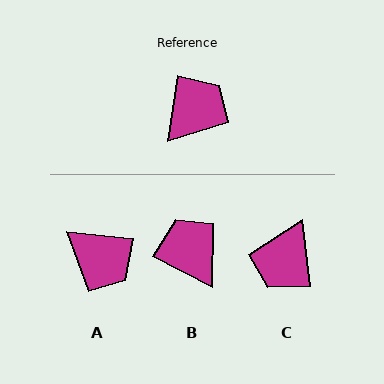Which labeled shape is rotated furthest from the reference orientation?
C, about 164 degrees away.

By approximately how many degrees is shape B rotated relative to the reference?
Approximately 71 degrees counter-clockwise.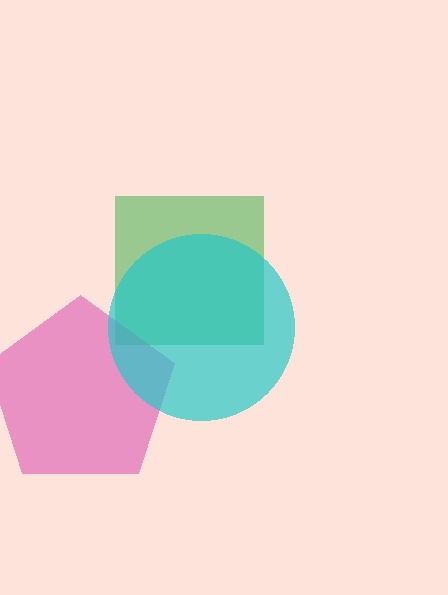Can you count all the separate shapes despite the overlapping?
Yes, there are 3 separate shapes.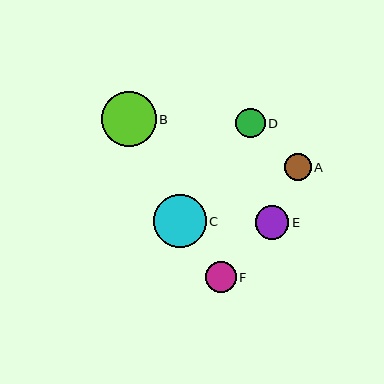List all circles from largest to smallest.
From largest to smallest: B, C, E, F, D, A.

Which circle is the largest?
Circle B is the largest with a size of approximately 55 pixels.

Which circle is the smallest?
Circle A is the smallest with a size of approximately 27 pixels.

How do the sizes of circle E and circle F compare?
Circle E and circle F are approximately the same size.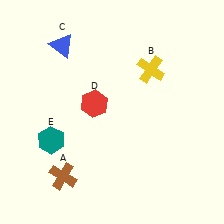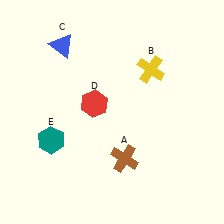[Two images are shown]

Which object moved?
The brown cross (A) moved right.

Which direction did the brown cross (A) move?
The brown cross (A) moved right.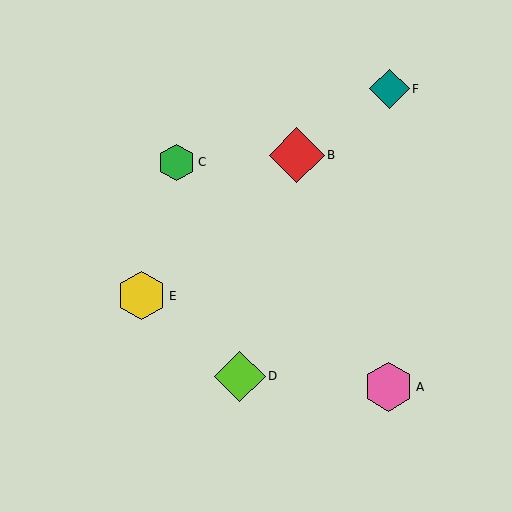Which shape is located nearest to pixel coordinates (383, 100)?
The teal diamond (labeled F) at (389, 89) is nearest to that location.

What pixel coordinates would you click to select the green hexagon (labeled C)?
Click at (176, 162) to select the green hexagon C.